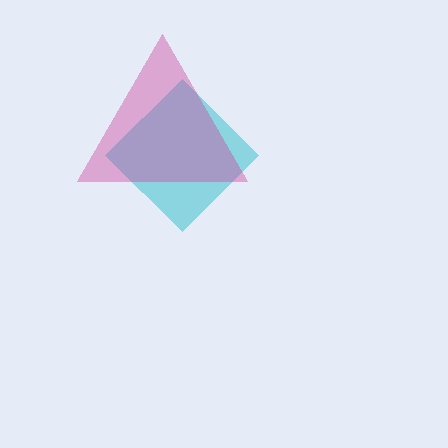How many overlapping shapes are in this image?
There are 2 overlapping shapes in the image.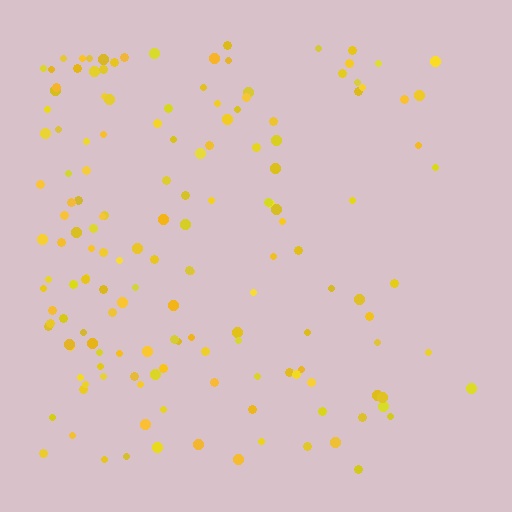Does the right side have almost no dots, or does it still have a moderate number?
Still a moderate number, just noticeably fewer than the left.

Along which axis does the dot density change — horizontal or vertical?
Horizontal.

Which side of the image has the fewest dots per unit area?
The right.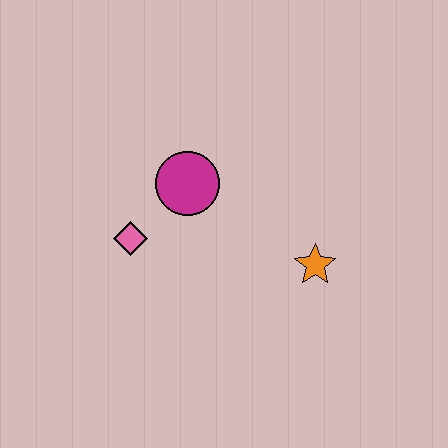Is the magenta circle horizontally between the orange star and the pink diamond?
Yes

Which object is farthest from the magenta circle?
The orange star is farthest from the magenta circle.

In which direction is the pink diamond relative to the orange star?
The pink diamond is to the left of the orange star.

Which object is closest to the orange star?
The magenta circle is closest to the orange star.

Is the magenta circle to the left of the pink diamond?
No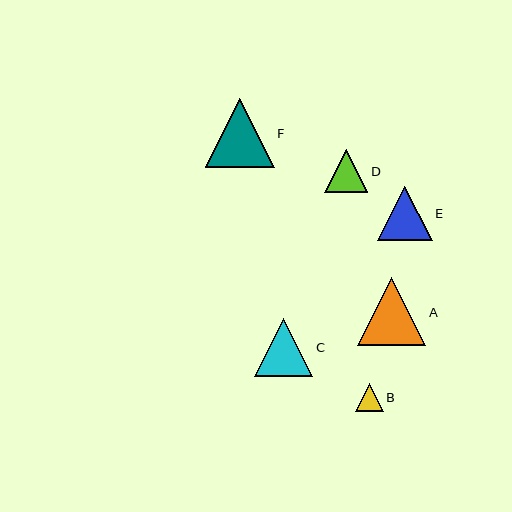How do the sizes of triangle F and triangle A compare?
Triangle F and triangle A are approximately the same size.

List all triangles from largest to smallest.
From largest to smallest: F, A, C, E, D, B.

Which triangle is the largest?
Triangle F is the largest with a size of approximately 69 pixels.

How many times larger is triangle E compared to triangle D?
Triangle E is approximately 1.3 times the size of triangle D.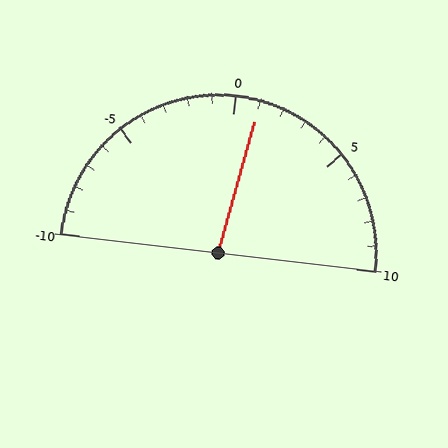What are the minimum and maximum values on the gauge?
The gauge ranges from -10 to 10.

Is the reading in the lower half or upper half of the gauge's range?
The reading is in the upper half of the range (-10 to 10).